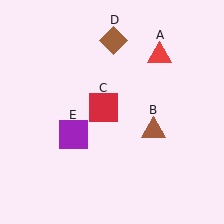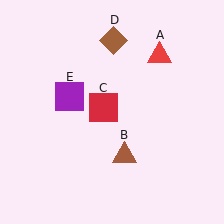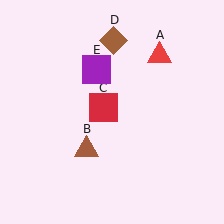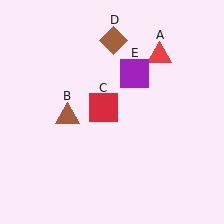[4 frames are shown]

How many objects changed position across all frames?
2 objects changed position: brown triangle (object B), purple square (object E).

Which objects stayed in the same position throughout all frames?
Red triangle (object A) and red square (object C) and brown diamond (object D) remained stationary.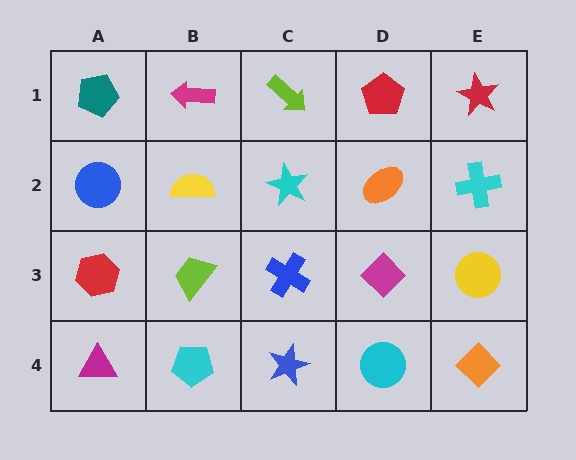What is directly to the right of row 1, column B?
A lime arrow.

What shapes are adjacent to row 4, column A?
A red hexagon (row 3, column A), a cyan pentagon (row 4, column B).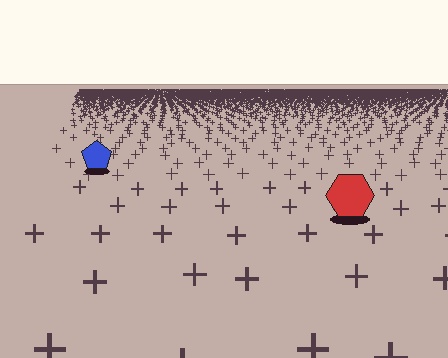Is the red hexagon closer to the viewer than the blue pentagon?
Yes. The red hexagon is closer — you can tell from the texture gradient: the ground texture is coarser near it.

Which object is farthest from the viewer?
The blue pentagon is farthest from the viewer. It appears smaller and the ground texture around it is denser.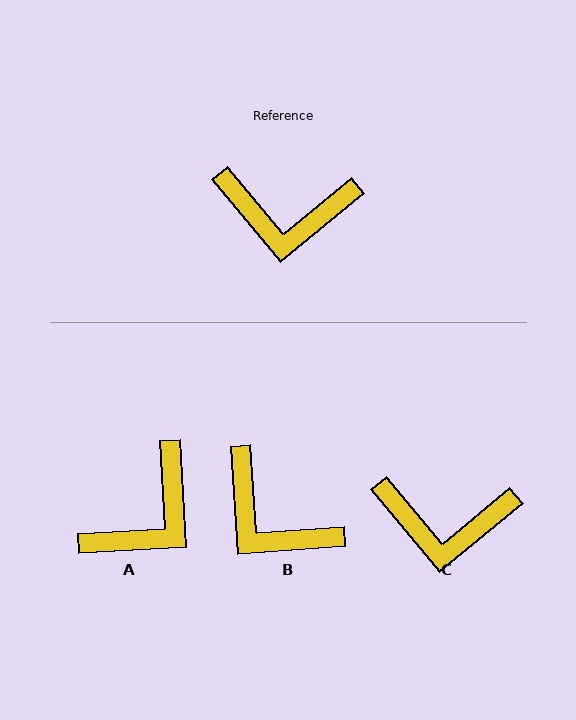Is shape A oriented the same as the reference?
No, it is off by about 54 degrees.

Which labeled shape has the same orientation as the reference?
C.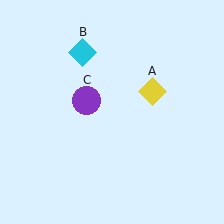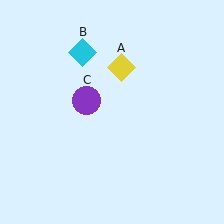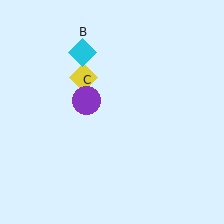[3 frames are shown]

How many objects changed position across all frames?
1 object changed position: yellow diamond (object A).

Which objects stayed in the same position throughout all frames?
Cyan diamond (object B) and purple circle (object C) remained stationary.